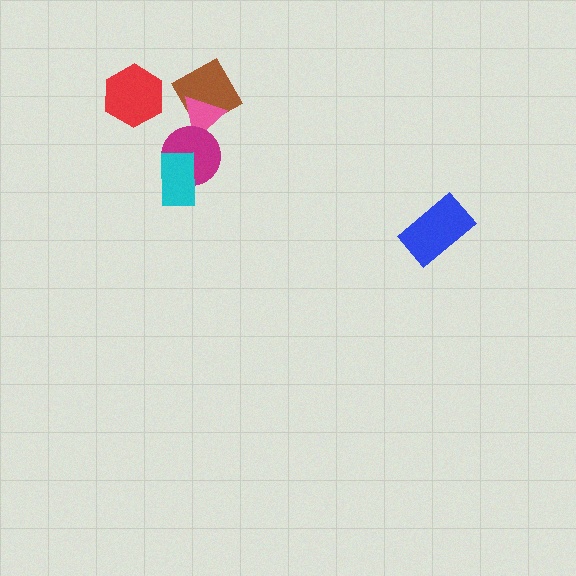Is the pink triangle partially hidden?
Yes, it is partially covered by another shape.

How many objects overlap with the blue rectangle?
0 objects overlap with the blue rectangle.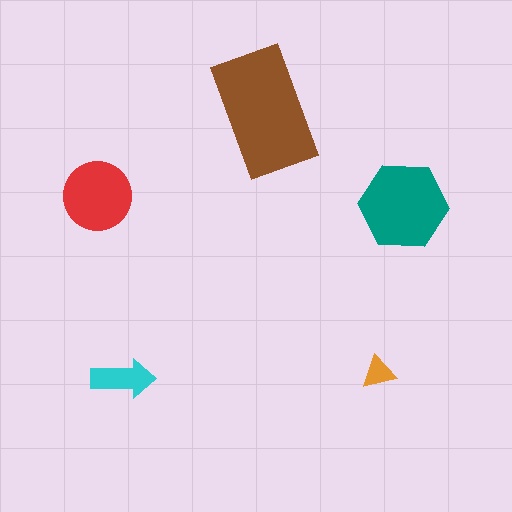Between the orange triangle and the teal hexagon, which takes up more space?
The teal hexagon.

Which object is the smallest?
The orange triangle.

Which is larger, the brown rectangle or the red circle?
The brown rectangle.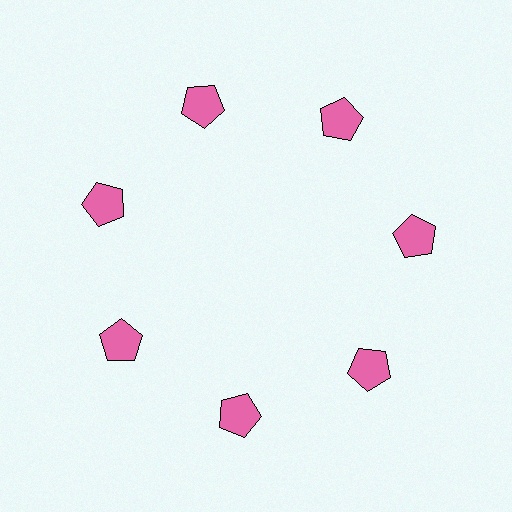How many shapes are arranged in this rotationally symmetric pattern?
There are 7 shapes, arranged in 7 groups of 1.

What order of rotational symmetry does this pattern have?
This pattern has 7-fold rotational symmetry.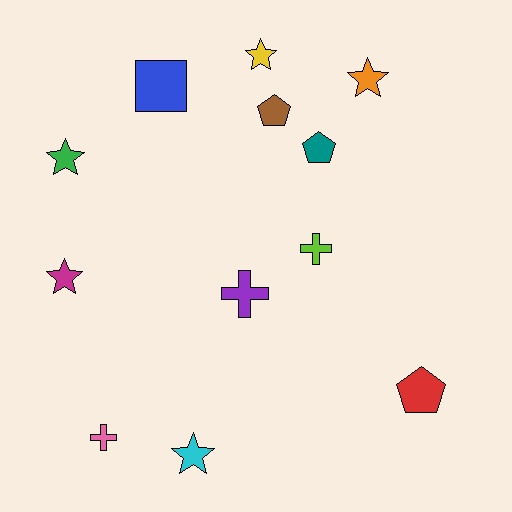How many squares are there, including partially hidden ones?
There is 1 square.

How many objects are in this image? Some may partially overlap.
There are 12 objects.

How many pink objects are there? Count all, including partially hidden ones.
There is 1 pink object.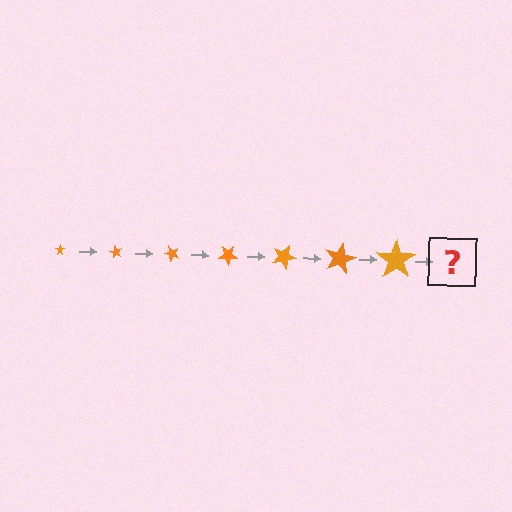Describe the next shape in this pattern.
It should be a star, larger than the previous one and rotated 420 degrees from the start.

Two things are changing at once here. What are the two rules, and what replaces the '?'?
The two rules are that the star grows larger each step and it rotates 60 degrees each step. The '?' should be a star, larger than the previous one and rotated 420 degrees from the start.